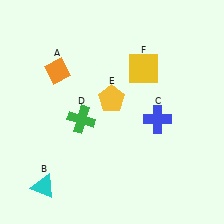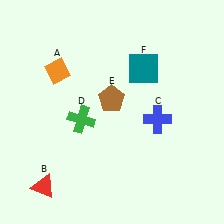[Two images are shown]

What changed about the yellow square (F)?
In Image 1, F is yellow. In Image 2, it changed to teal.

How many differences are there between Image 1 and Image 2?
There are 3 differences between the two images.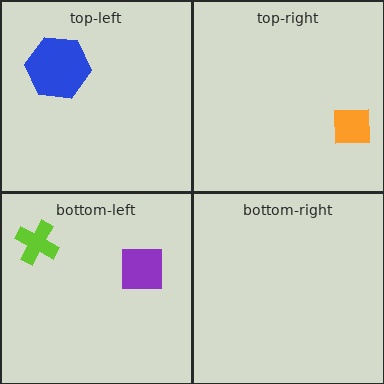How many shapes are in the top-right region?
1.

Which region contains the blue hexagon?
The top-left region.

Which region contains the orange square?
The top-right region.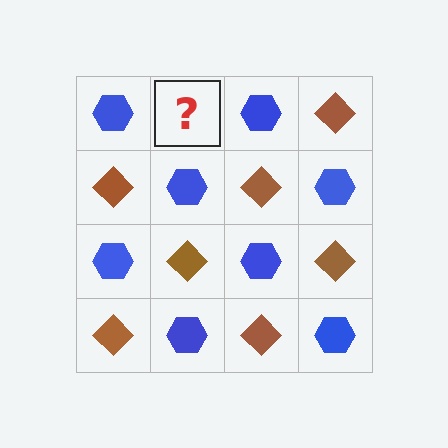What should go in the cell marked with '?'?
The missing cell should contain a brown diamond.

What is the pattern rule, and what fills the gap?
The rule is that it alternates blue hexagon and brown diamond in a checkerboard pattern. The gap should be filled with a brown diamond.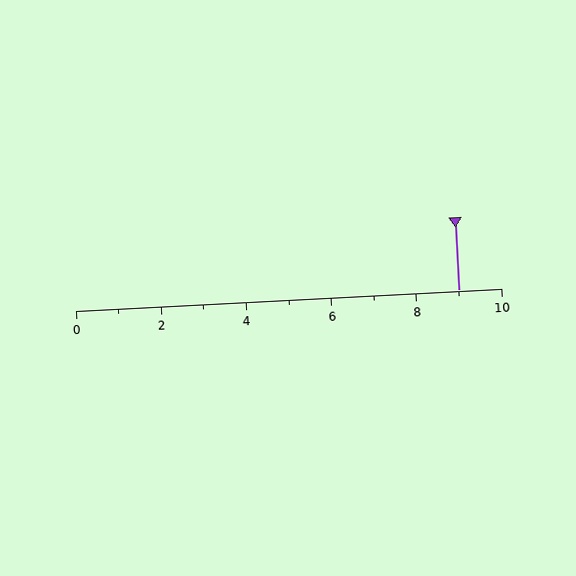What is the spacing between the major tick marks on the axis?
The major ticks are spaced 2 apart.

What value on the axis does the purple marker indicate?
The marker indicates approximately 9.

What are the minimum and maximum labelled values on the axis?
The axis runs from 0 to 10.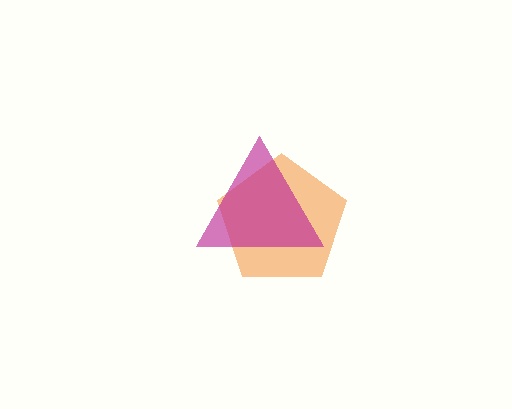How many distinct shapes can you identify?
There are 2 distinct shapes: an orange pentagon, a magenta triangle.